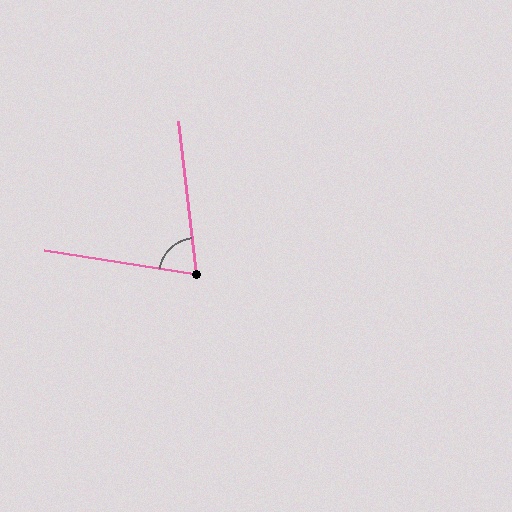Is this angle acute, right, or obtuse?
It is acute.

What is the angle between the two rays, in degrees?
Approximately 74 degrees.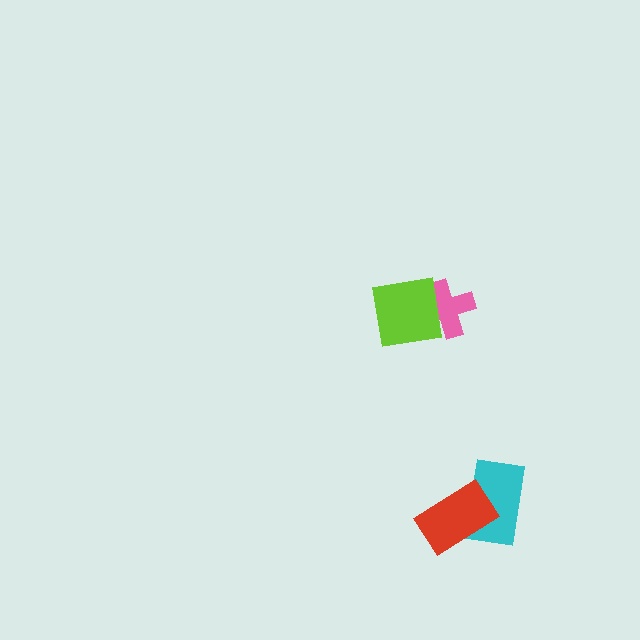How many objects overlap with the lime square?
1 object overlaps with the lime square.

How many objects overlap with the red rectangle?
1 object overlaps with the red rectangle.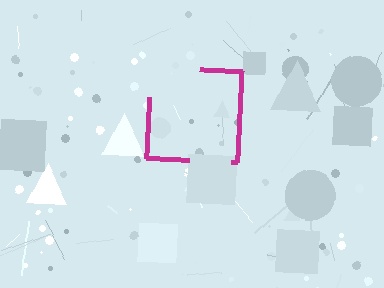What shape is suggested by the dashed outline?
The dashed outline suggests a square.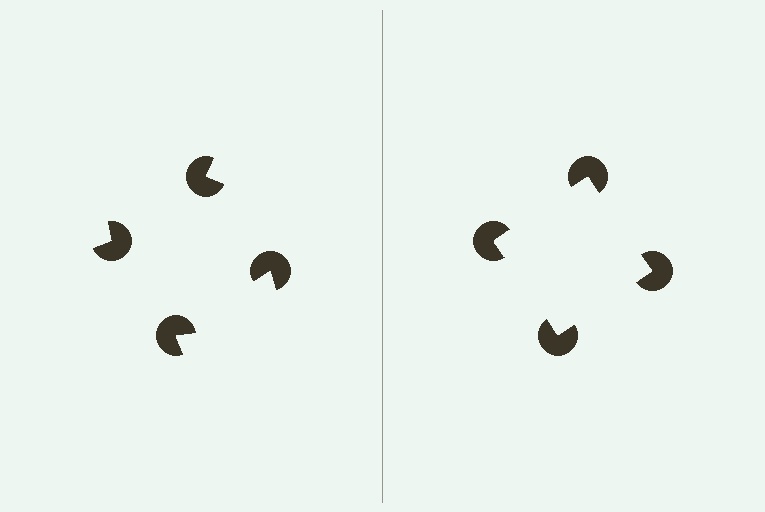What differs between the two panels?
The pac-man discs are positioned identically on both sides; only the wedge orientations differ. On the right they align to a square; on the left they are misaligned.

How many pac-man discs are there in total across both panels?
8 — 4 on each side.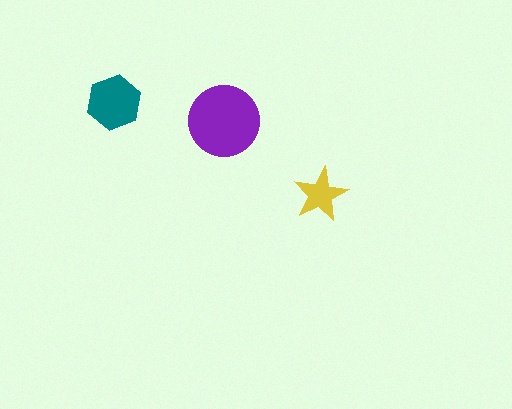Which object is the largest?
The purple circle.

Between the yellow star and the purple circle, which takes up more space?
The purple circle.